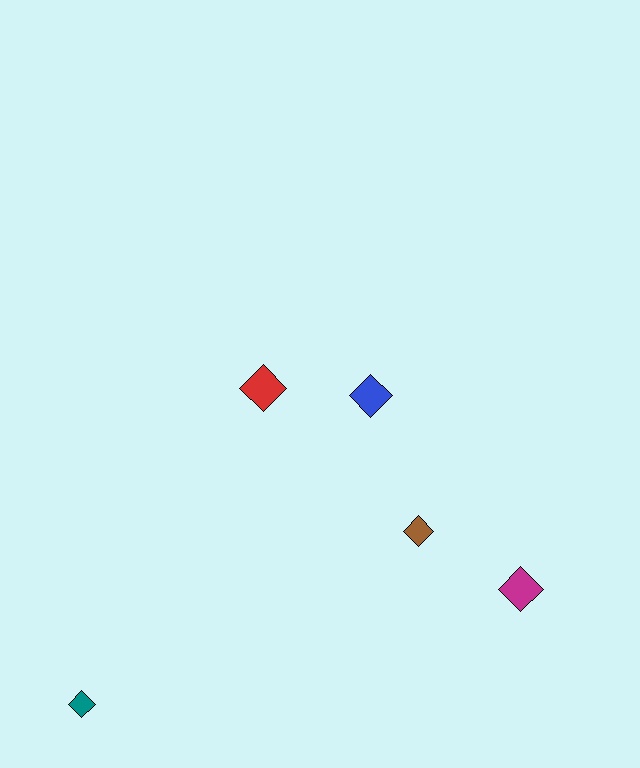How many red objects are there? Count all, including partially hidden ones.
There is 1 red object.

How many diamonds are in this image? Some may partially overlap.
There are 5 diamonds.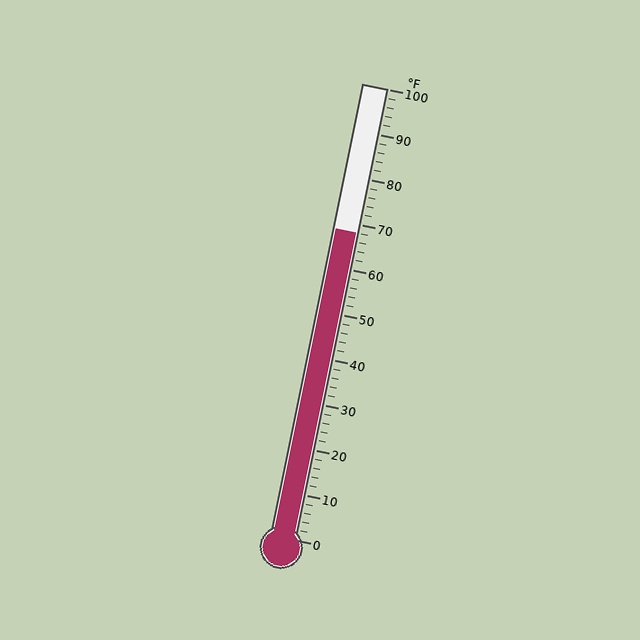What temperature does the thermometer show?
The thermometer shows approximately 68°F.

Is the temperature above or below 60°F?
The temperature is above 60°F.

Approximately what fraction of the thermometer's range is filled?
The thermometer is filled to approximately 70% of its range.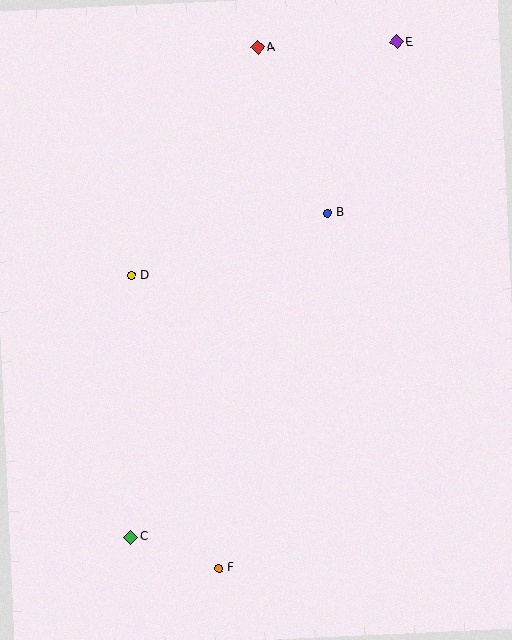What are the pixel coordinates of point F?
Point F is at (219, 568).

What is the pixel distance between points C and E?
The distance between C and E is 562 pixels.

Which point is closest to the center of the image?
Point B at (328, 213) is closest to the center.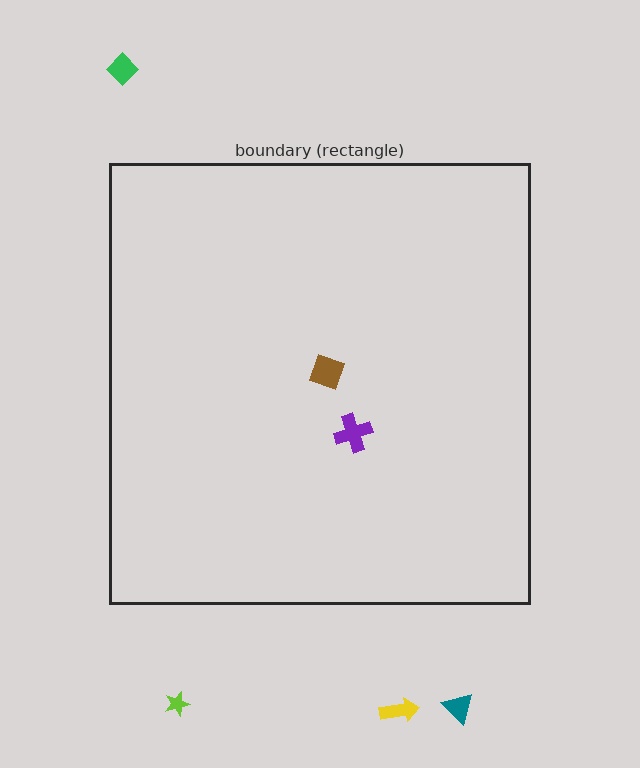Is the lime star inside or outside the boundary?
Outside.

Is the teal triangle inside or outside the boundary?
Outside.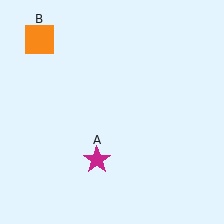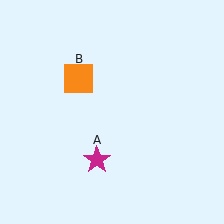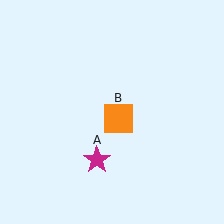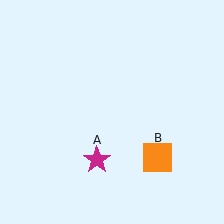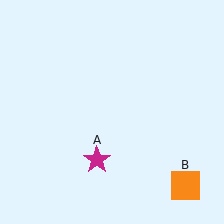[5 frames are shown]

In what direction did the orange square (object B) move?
The orange square (object B) moved down and to the right.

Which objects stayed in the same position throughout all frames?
Magenta star (object A) remained stationary.